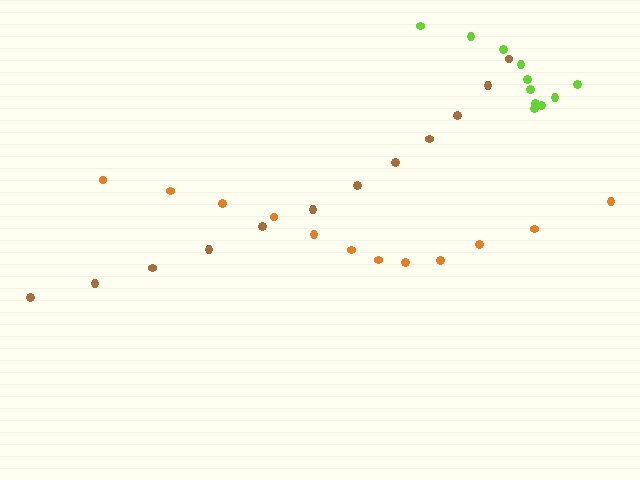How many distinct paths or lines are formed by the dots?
There are 3 distinct paths.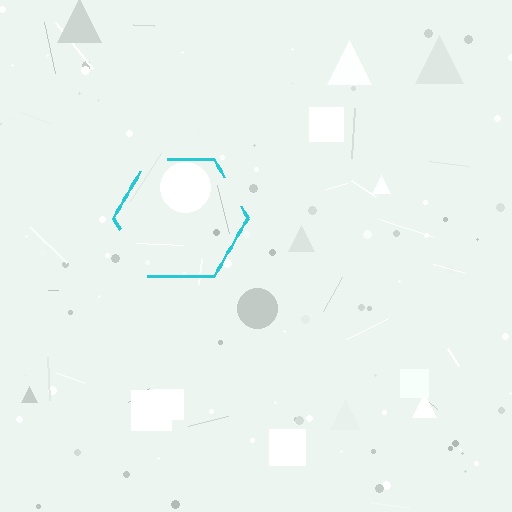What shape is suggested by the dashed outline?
The dashed outline suggests a hexagon.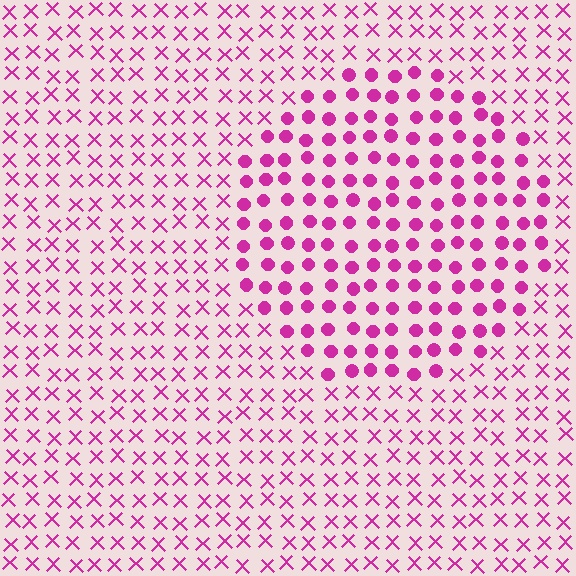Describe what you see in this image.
The image is filled with small magenta elements arranged in a uniform grid. A circle-shaped region contains circles, while the surrounding area contains X marks. The boundary is defined purely by the change in element shape.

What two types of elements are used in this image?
The image uses circles inside the circle region and X marks outside it.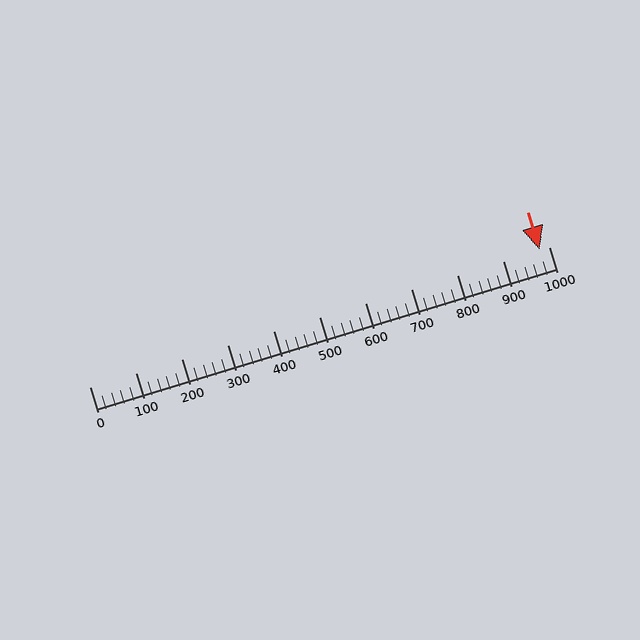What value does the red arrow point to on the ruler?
The red arrow points to approximately 980.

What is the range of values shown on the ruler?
The ruler shows values from 0 to 1000.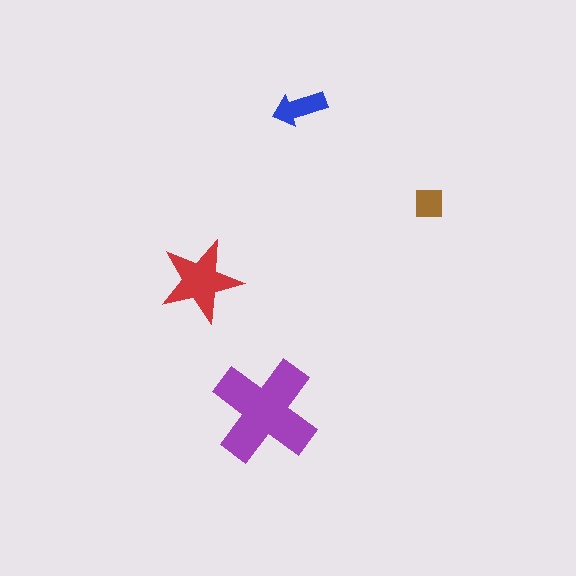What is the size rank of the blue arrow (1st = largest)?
3rd.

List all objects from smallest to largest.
The brown square, the blue arrow, the red star, the purple cross.